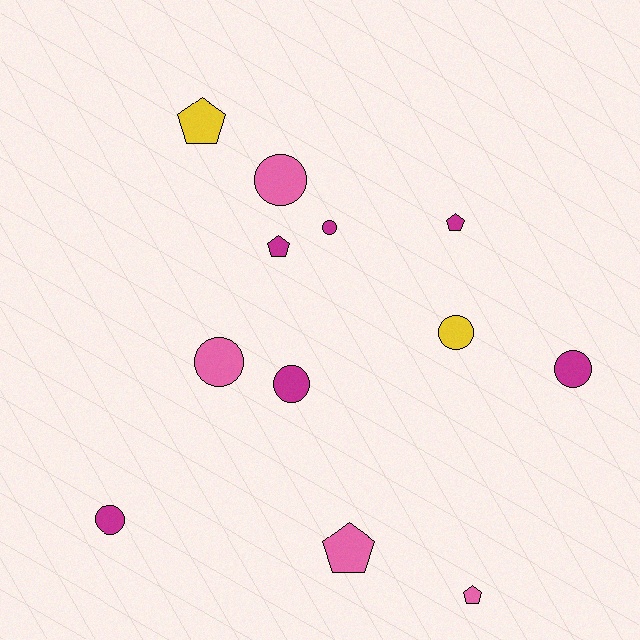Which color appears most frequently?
Magenta, with 6 objects.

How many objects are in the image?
There are 12 objects.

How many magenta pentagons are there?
There are 2 magenta pentagons.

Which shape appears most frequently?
Circle, with 7 objects.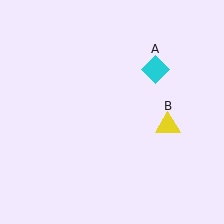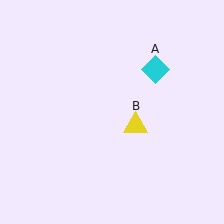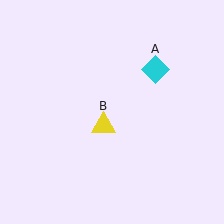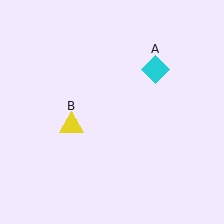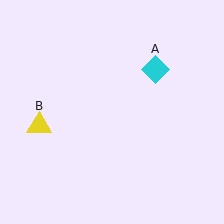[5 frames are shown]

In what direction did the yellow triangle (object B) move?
The yellow triangle (object B) moved left.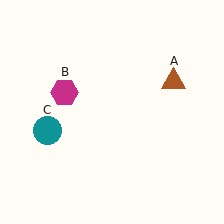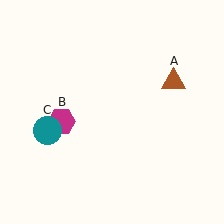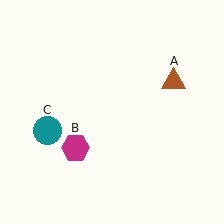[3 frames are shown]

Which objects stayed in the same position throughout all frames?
Brown triangle (object A) and teal circle (object C) remained stationary.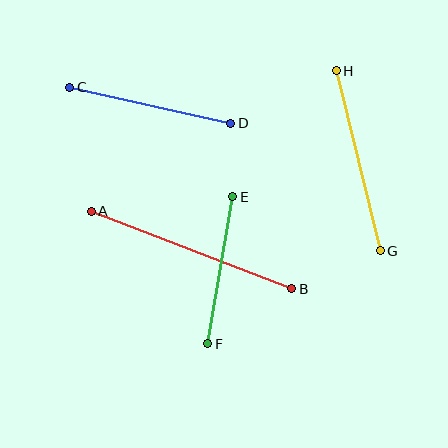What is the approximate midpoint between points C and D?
The midpoint is at approximately (150, 105) pixels.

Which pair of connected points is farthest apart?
Points A and B are farthest apart.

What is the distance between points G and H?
The distance is approximately 186 pixels.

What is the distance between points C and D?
The distance is approximately 165 pixels.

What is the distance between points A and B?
The distance is approximately 215 pixels.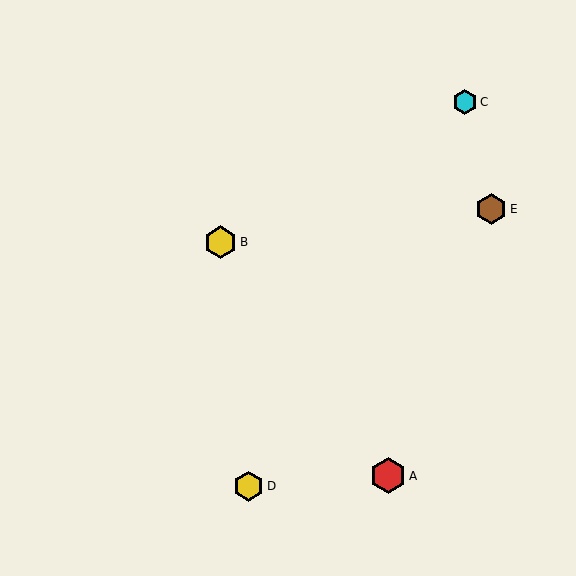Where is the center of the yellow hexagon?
The center of the yellow hexagon is at (248, 486).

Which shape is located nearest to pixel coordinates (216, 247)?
The yellow hexagon (labeled B) at (221, 242) is nearest to that location.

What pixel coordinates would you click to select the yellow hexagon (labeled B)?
Click at (221, 242) to select the yellow hexagon B.